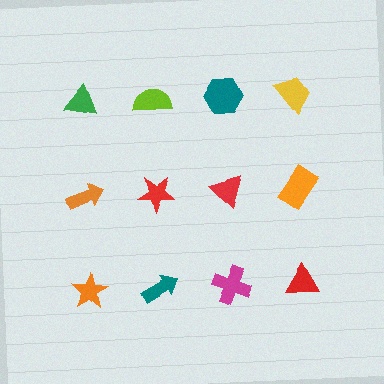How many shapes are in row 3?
4 shapes.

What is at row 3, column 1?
An orange star.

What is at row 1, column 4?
A yellow trapezoid.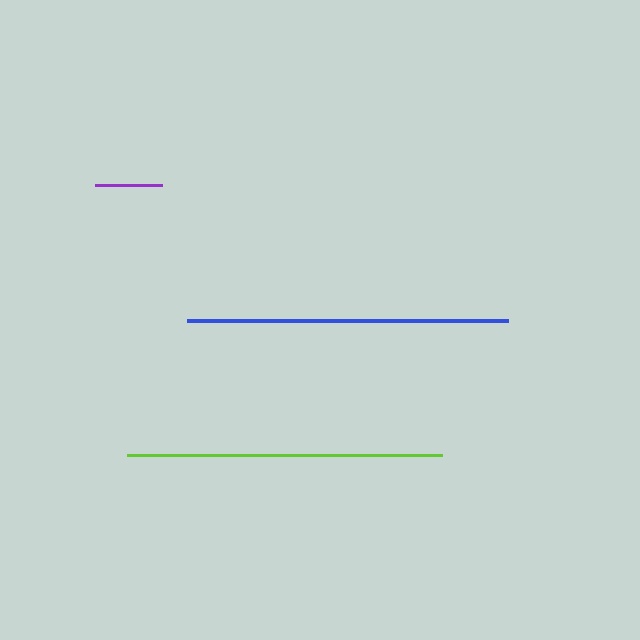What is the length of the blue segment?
The blue segment is approximately 321 pixels long.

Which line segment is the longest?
The blue line is the longest at approximately 321 pixels.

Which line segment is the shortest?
The purple line is the shortest at approximately 67 pixels.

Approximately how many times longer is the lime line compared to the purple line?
The lime line is approximately 4.7 times the length of the purple line.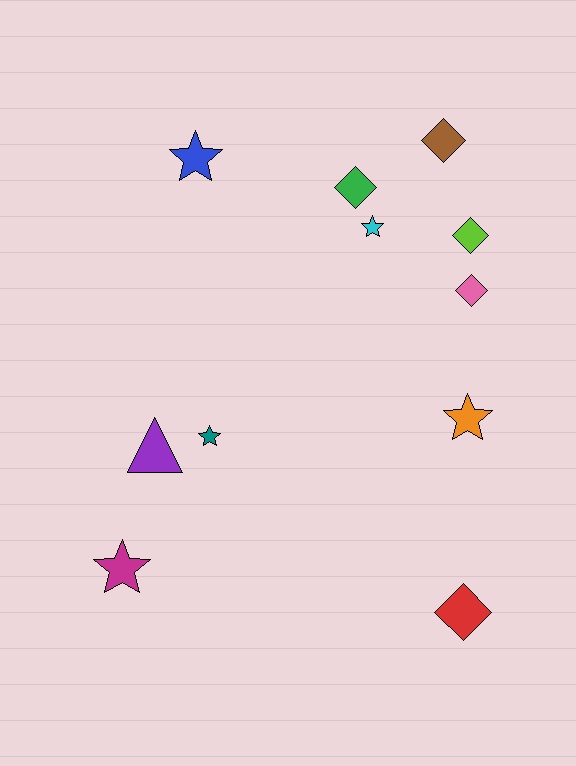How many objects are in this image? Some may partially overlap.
There are 11 objects.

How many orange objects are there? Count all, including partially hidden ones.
There is 1 orange object.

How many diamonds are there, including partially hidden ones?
There are 5 diamonds.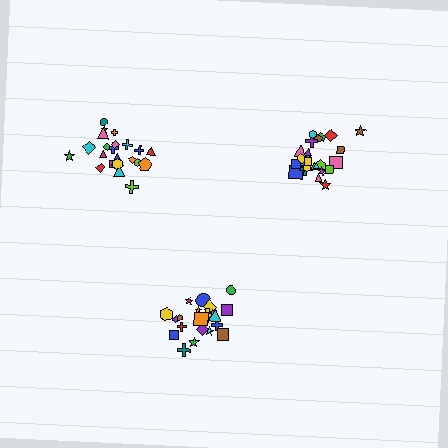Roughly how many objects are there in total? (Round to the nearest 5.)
Roughly 70 objects in total.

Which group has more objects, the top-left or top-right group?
The top-right group.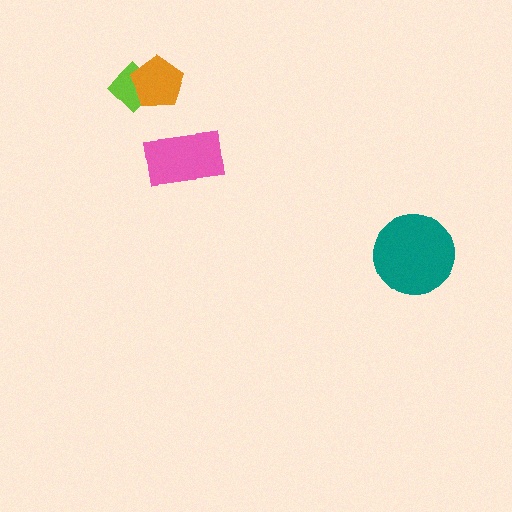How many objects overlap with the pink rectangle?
0 objects overlap with the pink rectangle.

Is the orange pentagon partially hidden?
No, no other shape covers it.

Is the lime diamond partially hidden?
Yes, it is partially covered by another shape.